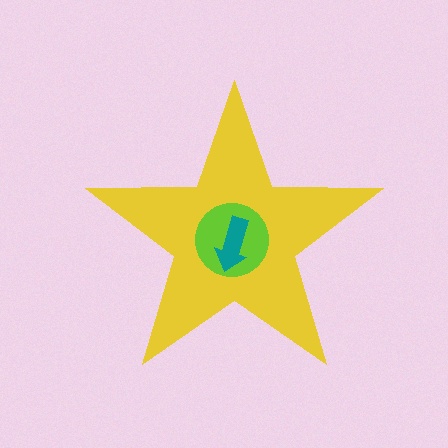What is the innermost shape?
The teal arrow.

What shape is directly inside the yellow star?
The lime circle.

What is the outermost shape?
The yellow star.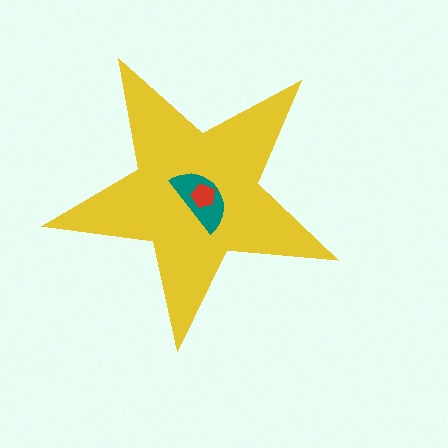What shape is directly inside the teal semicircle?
The red pentagon.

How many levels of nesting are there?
3.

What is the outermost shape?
The yellow star.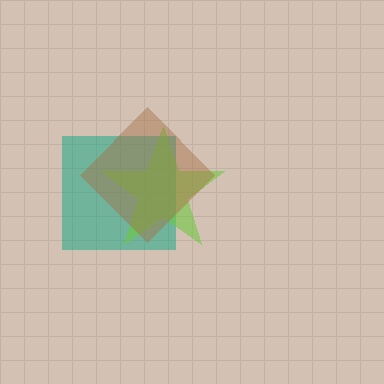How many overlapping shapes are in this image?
There are 3 overlapping shapes in the image.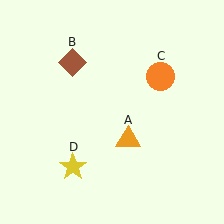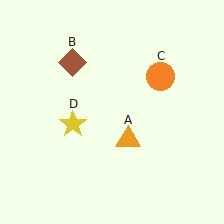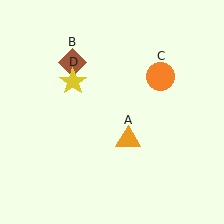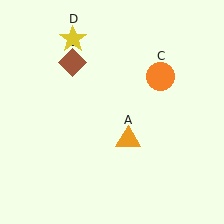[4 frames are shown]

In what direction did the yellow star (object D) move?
The yellow star (object D) moved up.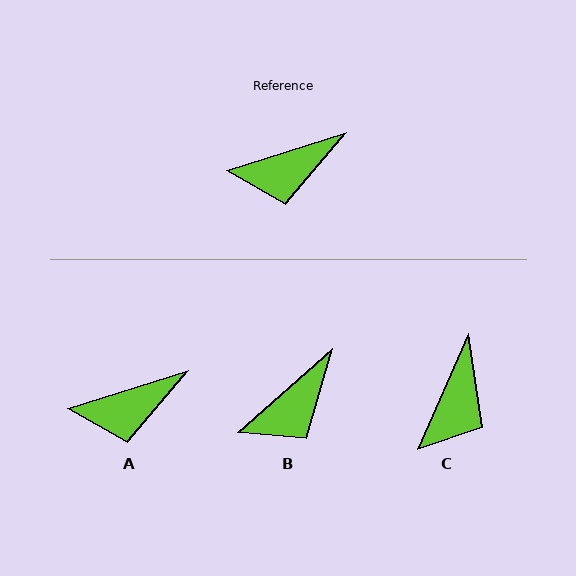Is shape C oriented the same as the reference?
No, it is off by about 49 degrees.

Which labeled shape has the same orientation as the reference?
A.